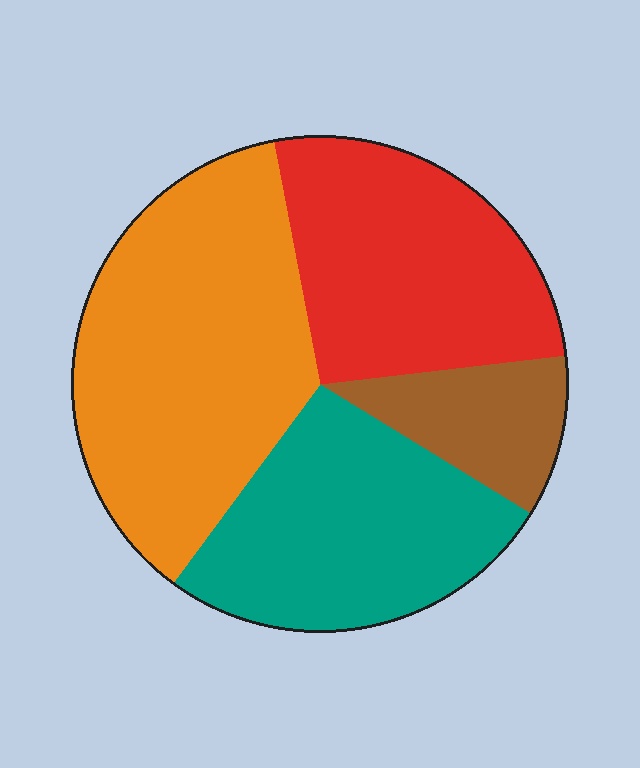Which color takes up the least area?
Brown, at roughly 10%.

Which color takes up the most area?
Orange, at roughly 35%.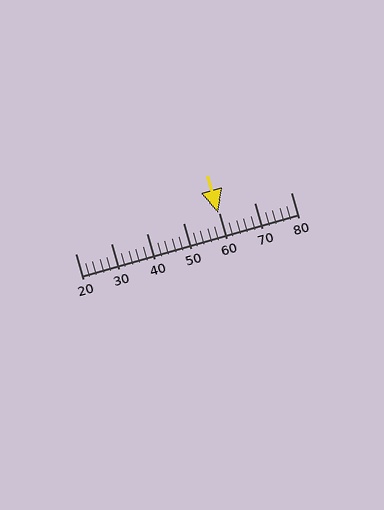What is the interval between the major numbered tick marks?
The major tick marks are spaced 10 units apart.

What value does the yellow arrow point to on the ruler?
The yellow arrow points to approximately 60.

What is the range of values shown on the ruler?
The ruler shows values from 20 to 80.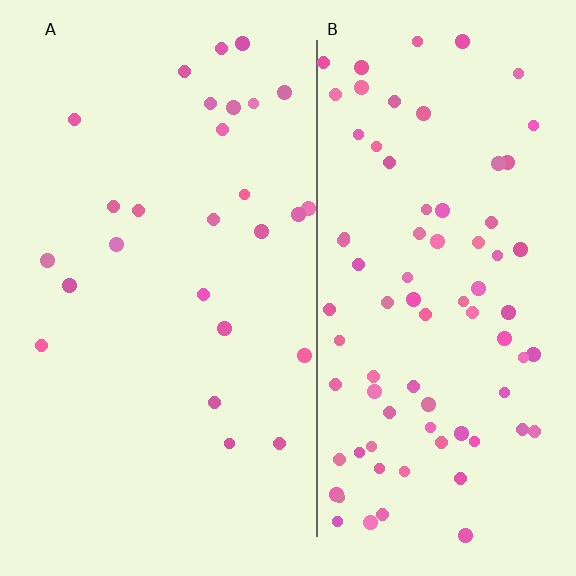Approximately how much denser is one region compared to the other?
Approximately 3.1× — region B over region A.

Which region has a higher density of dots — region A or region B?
B (the right).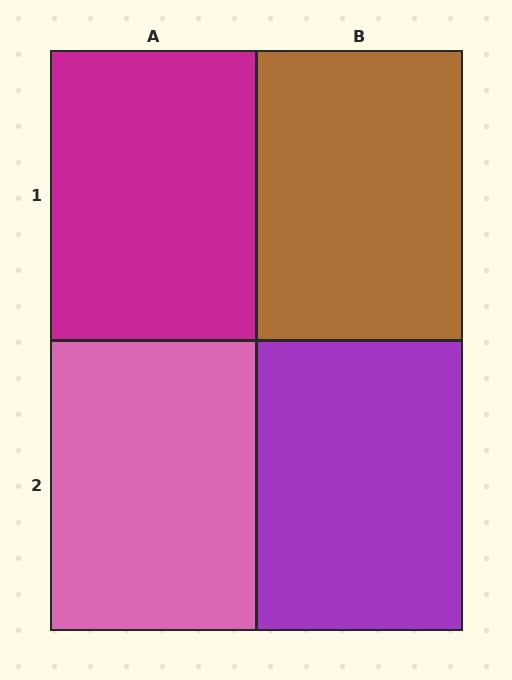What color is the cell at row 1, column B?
Brown.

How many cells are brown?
1 cell is brown.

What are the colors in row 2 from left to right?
Pink, purple.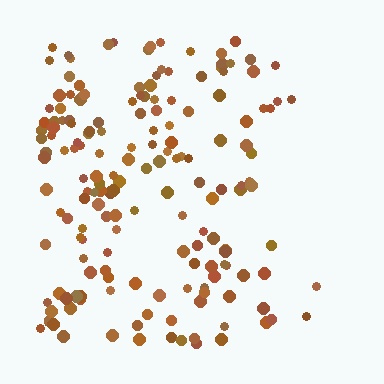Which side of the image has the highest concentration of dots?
The left.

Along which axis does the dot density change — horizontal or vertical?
Horizontal.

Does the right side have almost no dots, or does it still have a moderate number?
Still a moderate number, just noticeably fewer than the left.